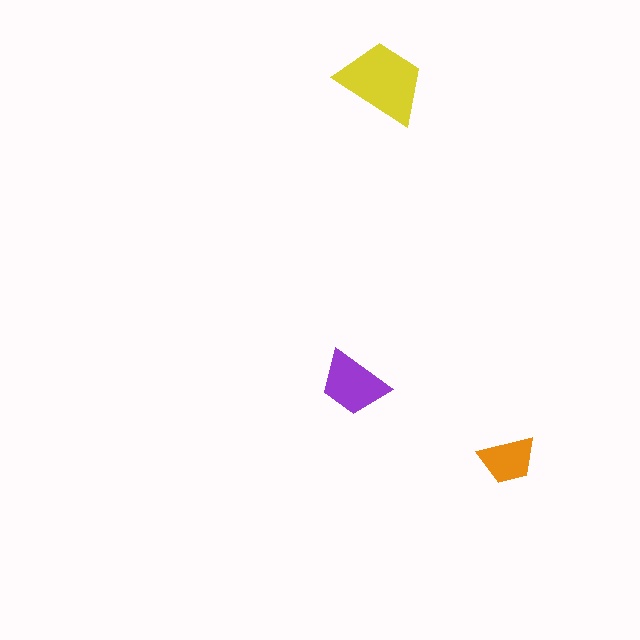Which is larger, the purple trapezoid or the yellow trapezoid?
The yellow one.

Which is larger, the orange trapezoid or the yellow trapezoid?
The yellow one.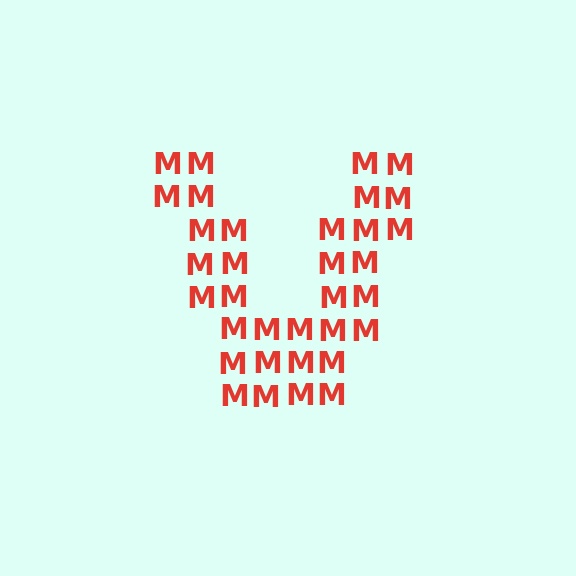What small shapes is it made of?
It is made of small letter M's.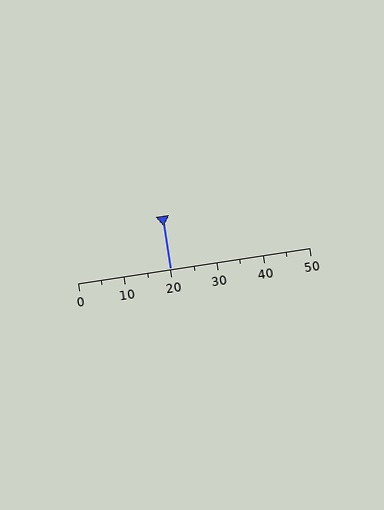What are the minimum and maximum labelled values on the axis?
The axis runs from 0 to 50.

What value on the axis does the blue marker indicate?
The marker indicates approximately 20.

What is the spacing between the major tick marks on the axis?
The major ticks are spaced 10 apart.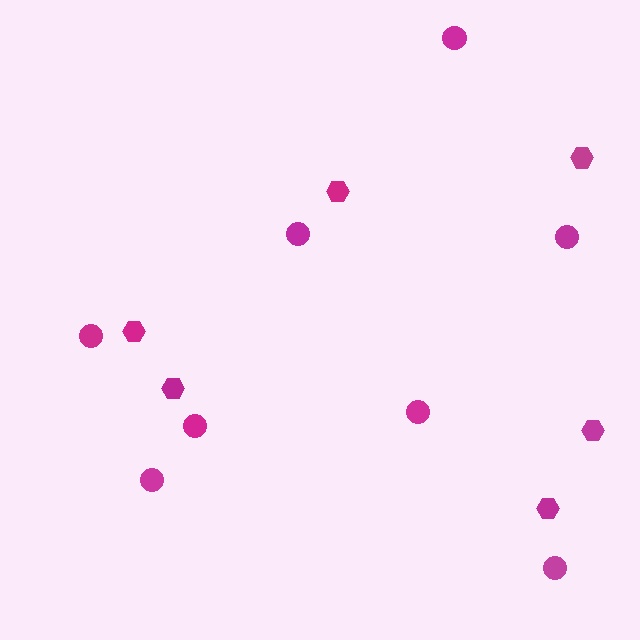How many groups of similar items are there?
There are 2 groups: one group of circles (8) and one group of hexagons (6).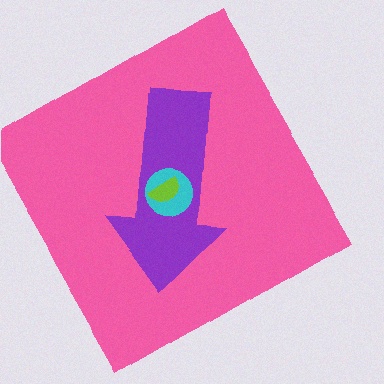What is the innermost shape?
The lime semicircle.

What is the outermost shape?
The pink square.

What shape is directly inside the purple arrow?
The cyan circle.